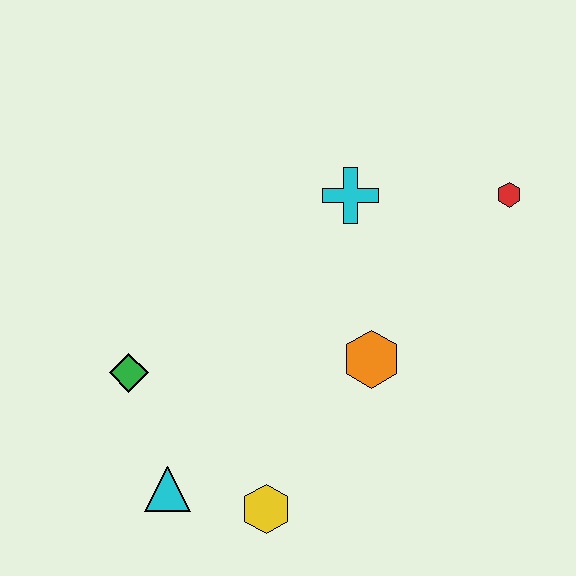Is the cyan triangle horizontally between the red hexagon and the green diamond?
Yes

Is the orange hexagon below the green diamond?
No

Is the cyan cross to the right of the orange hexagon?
No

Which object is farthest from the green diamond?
The red hexagon is farthest from the green diamond.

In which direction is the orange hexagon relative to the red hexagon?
The orange hexagon is below the red hexagon.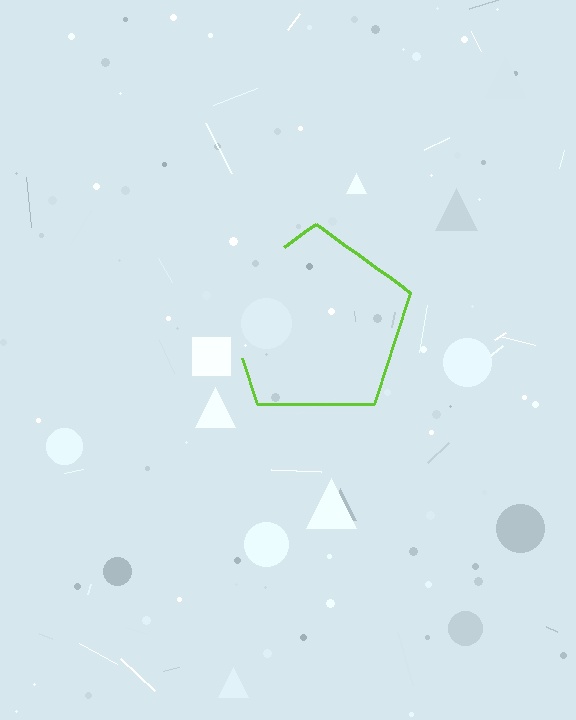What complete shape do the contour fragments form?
The contour fragments form a pentagon.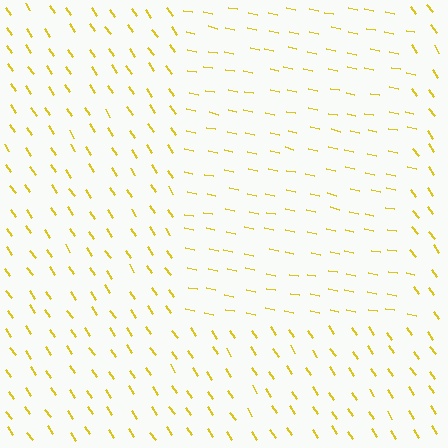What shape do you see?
I see a rectangle.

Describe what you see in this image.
The image is filled with small yellow line segments. A rectangle region in the image has lines oriented differently from the surrounding lines, creating a visible texture boundary.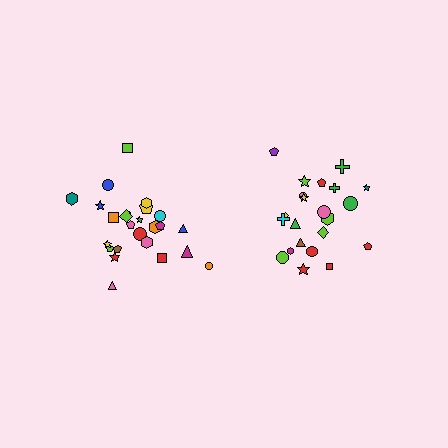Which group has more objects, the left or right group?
The left group.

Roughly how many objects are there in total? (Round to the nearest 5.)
Roughly 45 objects in total.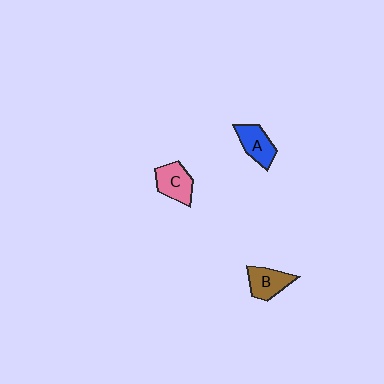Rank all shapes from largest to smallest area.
From largest to smallest: C (pink), A (blue), B (brown).